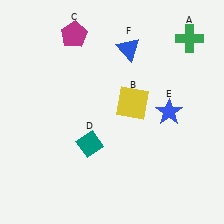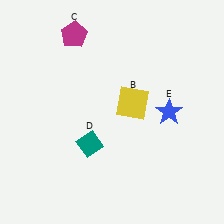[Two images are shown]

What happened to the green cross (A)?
The green cross (A) was removed in Image 2. It was in the top-right area of Image 1.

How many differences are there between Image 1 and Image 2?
There are 2 differences between the two images.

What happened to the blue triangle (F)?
The blue triangle (F) was removed in Image 2. It was in the top-right area of Image 1.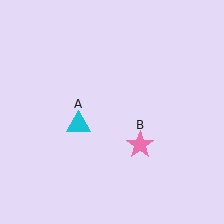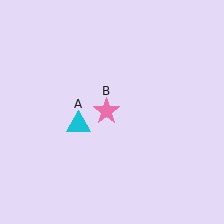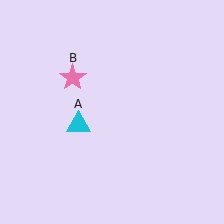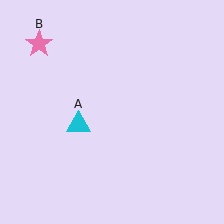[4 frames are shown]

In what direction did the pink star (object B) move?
The pink star (object B) moved up and to the left.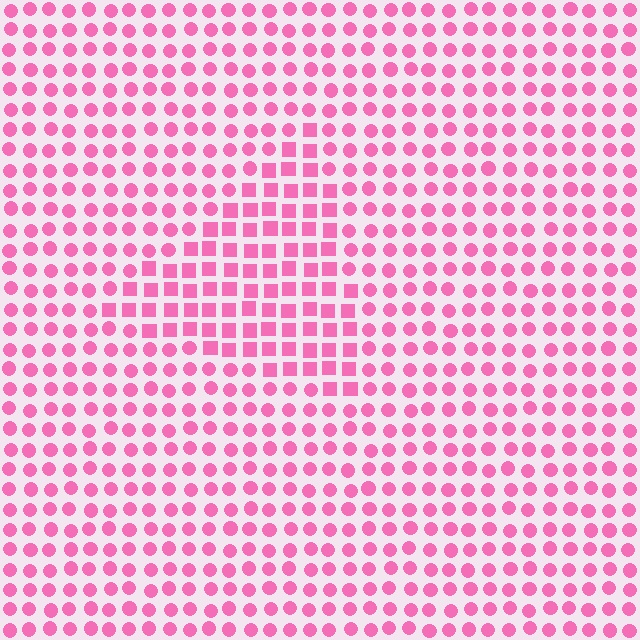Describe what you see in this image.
The image is filled with small pink elements arranged in a uniform grid. A triangle-shaped region contains squares, while the surrounding area contains circles. The boundary is defined purely by the change in element shape.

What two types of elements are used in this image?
The image uses squares inside the triangle region and circles outside it.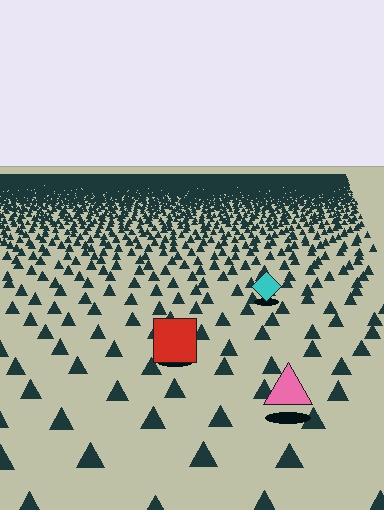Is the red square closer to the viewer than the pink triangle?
No. The pink triangle is closer — you can tell from the texture gradient: the ground texture is coarser near it.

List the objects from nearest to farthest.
From nearest to farthest: the pink triangle, the red square, the cyan diamond.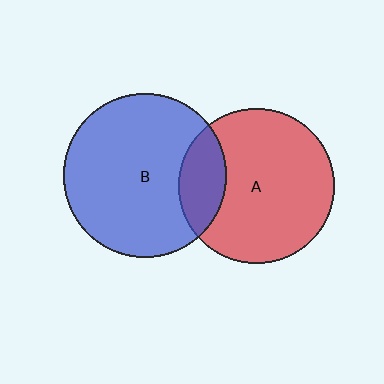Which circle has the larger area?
Circle B (blue).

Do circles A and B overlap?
Yes.